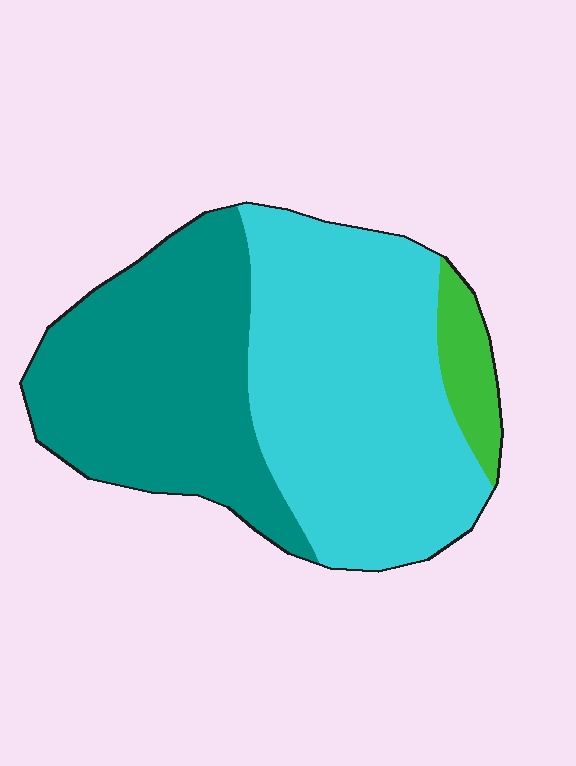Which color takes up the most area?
Cyan, at roughly 50%.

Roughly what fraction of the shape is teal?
Teal takes up about two fifths (2/5) of the shape.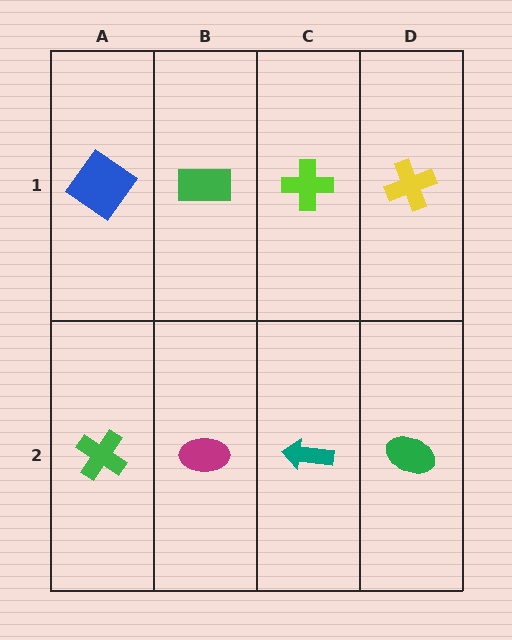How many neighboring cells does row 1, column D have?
2.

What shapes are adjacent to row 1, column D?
A green ellipse (row 2, column D), a lime cross (row 1, column C).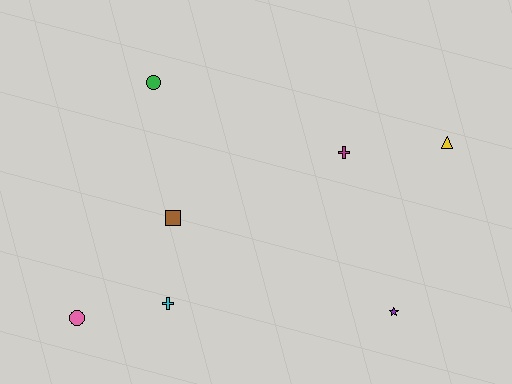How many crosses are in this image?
There are 2 crosses.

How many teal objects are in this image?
There are no teal objects.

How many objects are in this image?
There are 7 objects.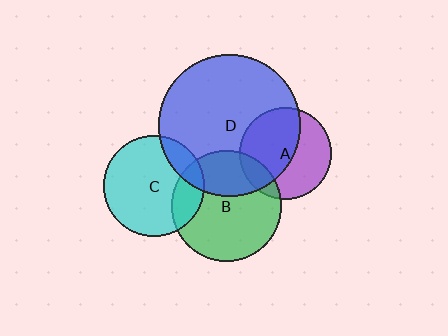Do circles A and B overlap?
Yes.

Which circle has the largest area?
Circle D (blue).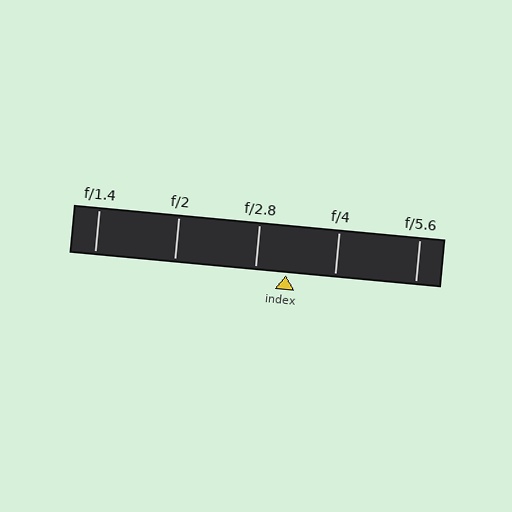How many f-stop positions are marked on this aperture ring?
There are 5 f-stop positions marked.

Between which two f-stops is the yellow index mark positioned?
The index mark is between f/2.8 and f/4.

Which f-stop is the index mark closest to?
The index mark is closest to f/2.8.